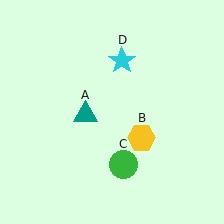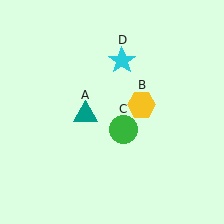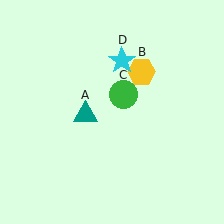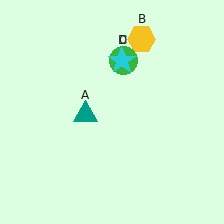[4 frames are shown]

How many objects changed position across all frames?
2 objects changed position: yellow hexagon (object B), green circle (object C).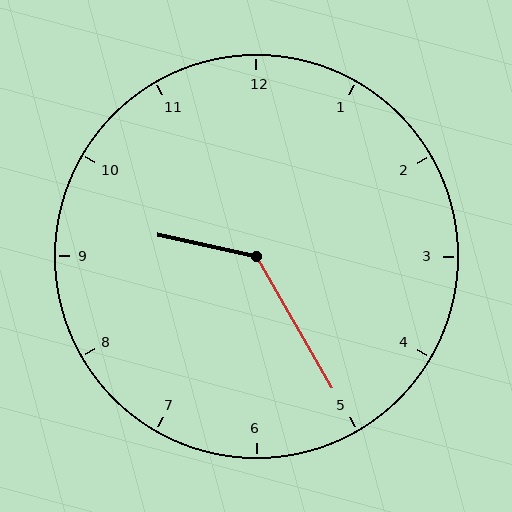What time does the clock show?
9:25.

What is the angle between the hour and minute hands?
Approximately 132 degrees.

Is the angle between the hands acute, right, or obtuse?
It is obtuse.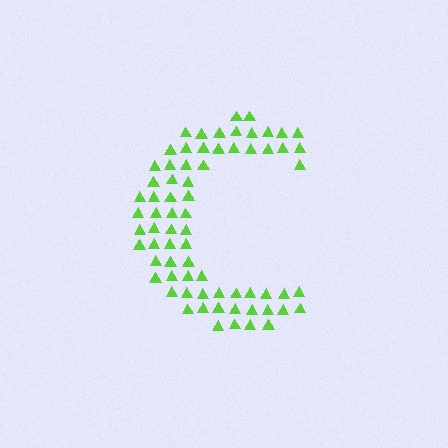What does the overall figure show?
The overall figure shows the letter C.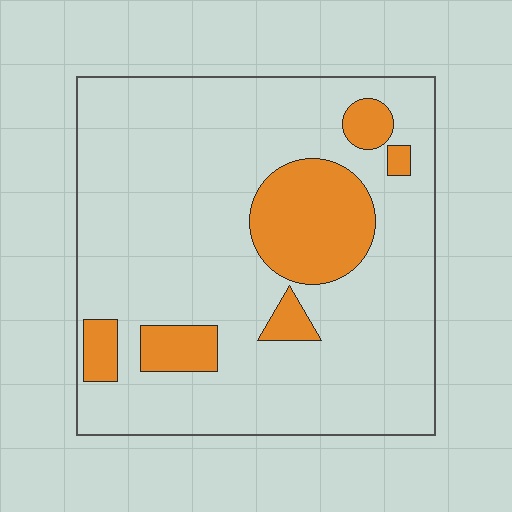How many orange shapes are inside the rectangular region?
6.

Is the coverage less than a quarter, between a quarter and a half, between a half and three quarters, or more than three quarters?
Less than a quarter.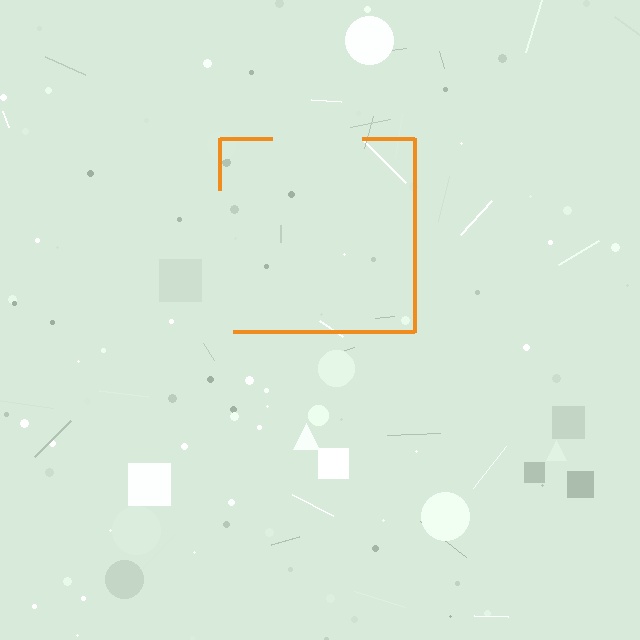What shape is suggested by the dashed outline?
The dashed outline suggests a square.